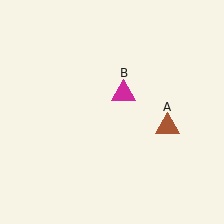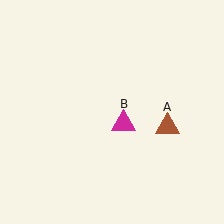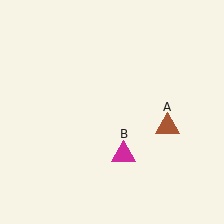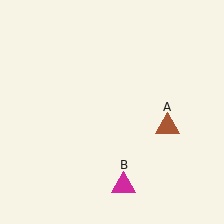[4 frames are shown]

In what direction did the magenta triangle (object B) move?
The magenta triangle (object B) moved down.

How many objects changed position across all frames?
1 object changed position: magenta triangle (object B).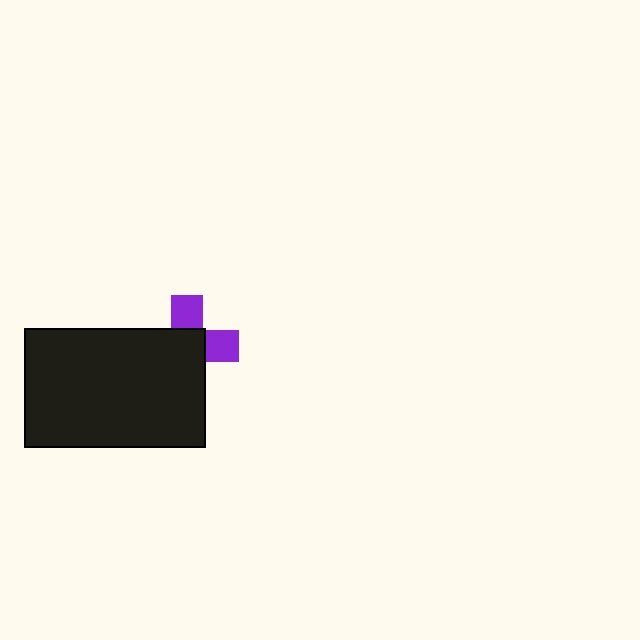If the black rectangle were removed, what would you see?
You would see the complete purple cross.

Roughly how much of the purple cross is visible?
A small part of it is visible (roughly 38%).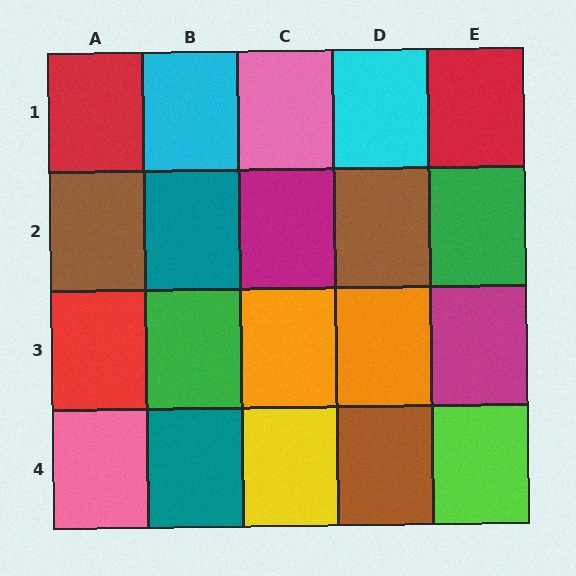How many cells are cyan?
2 cells are cyan.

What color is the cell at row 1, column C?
Pink.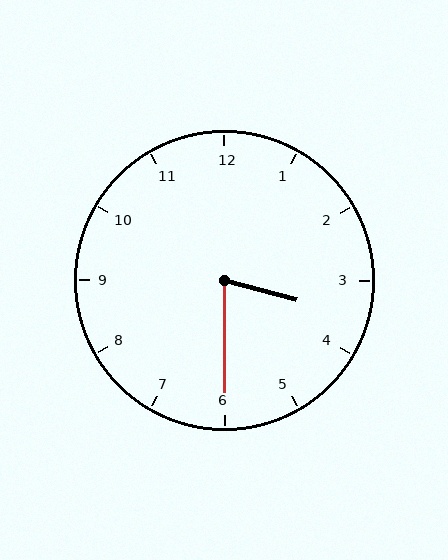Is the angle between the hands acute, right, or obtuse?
It is acute.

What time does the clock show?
3:30.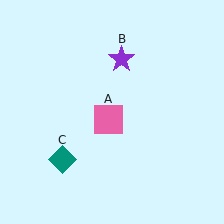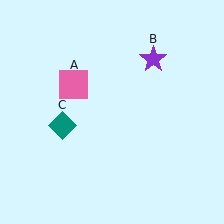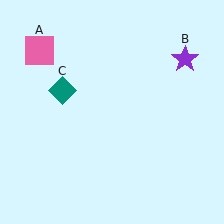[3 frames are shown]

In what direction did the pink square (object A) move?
The pink square (object A) moved up and to the left.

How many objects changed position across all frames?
3 objects changed position: pink square (object A), purple star (object B), teal diamond (object C).